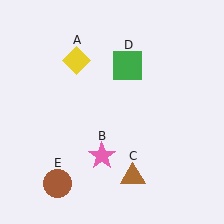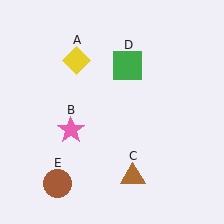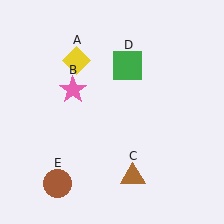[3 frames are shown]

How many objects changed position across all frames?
1 object changed position: pink star (object B).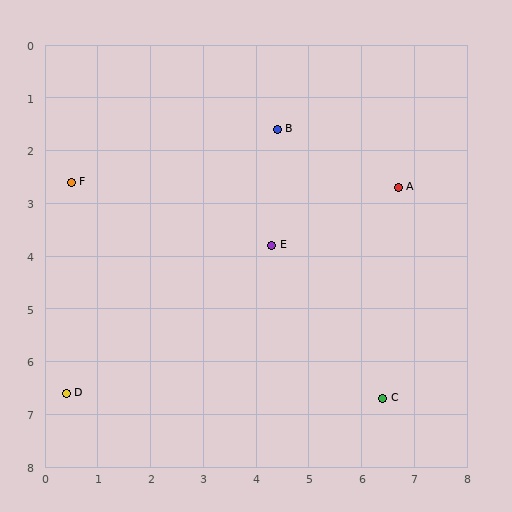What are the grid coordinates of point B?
Point B is at approximately (4.4, 1.6).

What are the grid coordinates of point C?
Point C is at approximately (6.4, 6.7).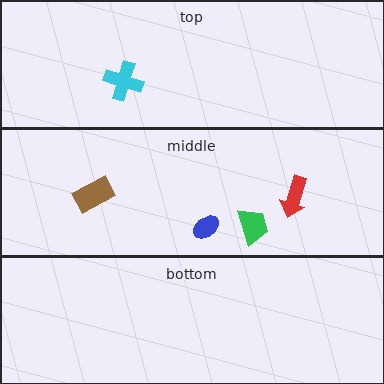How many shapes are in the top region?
1.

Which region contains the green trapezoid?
The middle region.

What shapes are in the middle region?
The red arrow, the blue ellipse, the brown rectangle, the green trapezoid.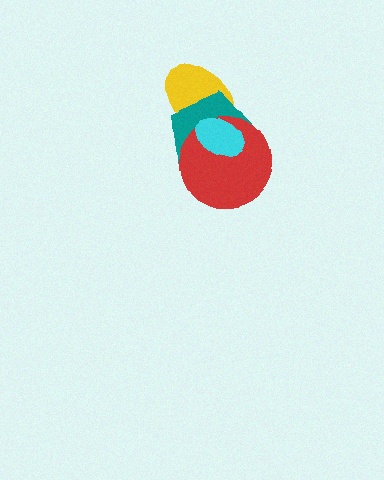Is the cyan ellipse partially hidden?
No, no other shape covers it.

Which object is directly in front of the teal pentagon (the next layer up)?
The red circle is directly in front of the teal pentagon.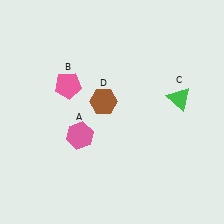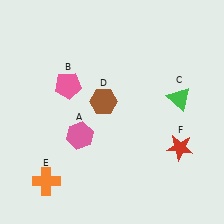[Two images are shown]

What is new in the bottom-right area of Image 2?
A red star (F) was added in the bottom-right area of Image 2.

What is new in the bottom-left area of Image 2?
An orange cross (E) was added in the bottom-left area of Image 2.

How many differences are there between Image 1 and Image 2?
There are 2 differences between the two images.